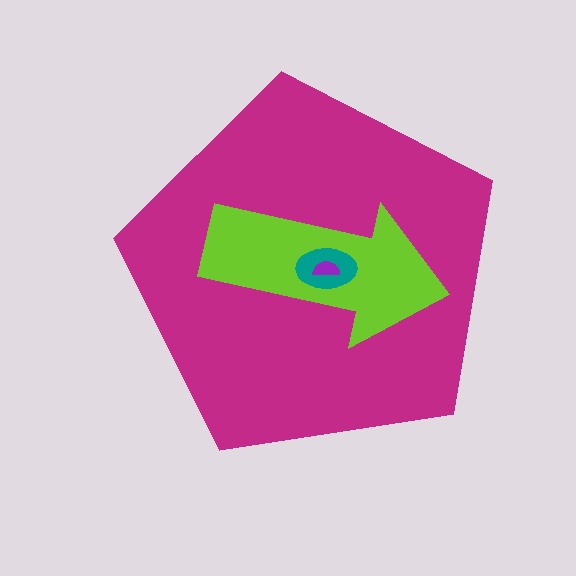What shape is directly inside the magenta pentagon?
The lime arrow.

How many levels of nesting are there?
4.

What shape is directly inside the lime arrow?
The teal ellipse.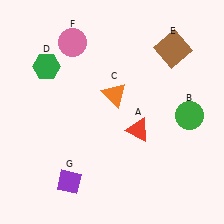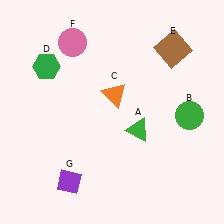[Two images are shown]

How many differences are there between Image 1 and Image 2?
There is 1 difference between the two images.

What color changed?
The triangle (A) changed from red in Image 1 to green in Image 2.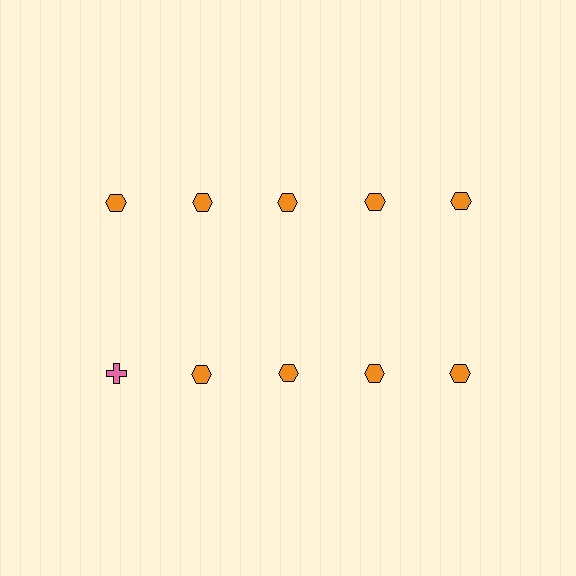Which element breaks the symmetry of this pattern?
The pink cross in the second row, leftmost column breaks the symmetry. All other shapes are orange hexagons.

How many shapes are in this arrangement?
There are 10 shapes arranged in a grid pattern.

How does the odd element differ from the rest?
It differs in both color (pink instead of orange) and shape (cross instead of hexagon).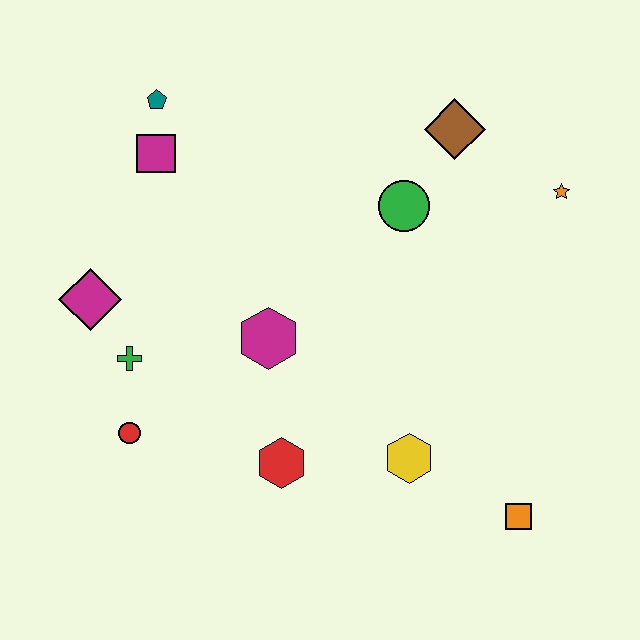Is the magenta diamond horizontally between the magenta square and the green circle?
No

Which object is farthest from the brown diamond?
The red circle is farthest from the brown diamond.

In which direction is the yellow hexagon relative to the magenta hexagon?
The yellow hexagon is to the right of the magenta hexagon.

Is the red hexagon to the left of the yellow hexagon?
Yes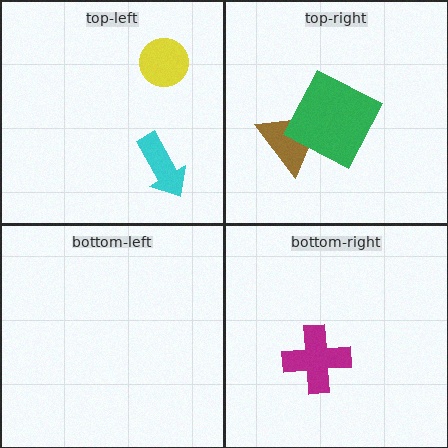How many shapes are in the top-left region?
2.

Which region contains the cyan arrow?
The top-left region.